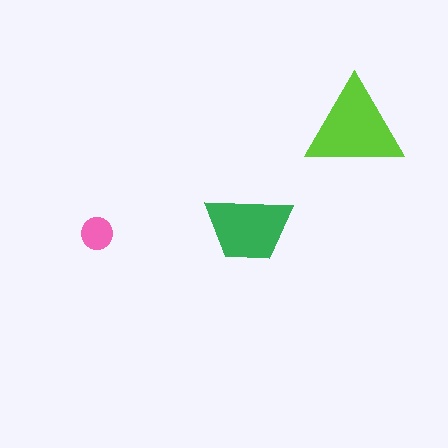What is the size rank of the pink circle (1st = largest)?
3rd.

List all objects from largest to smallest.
The lime triangle, the green trapezoid, the pink circle.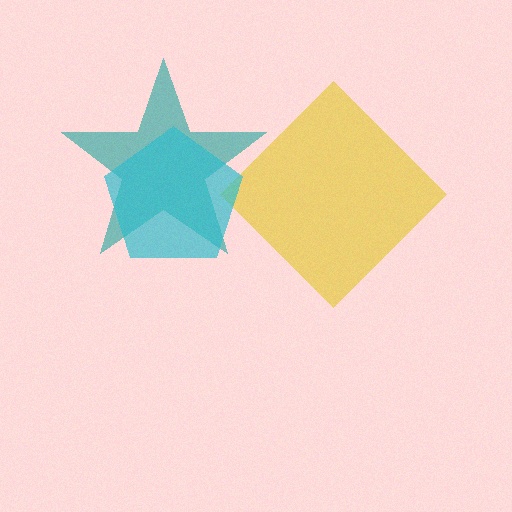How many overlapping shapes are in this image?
There are 3 overlapping shapes in the image.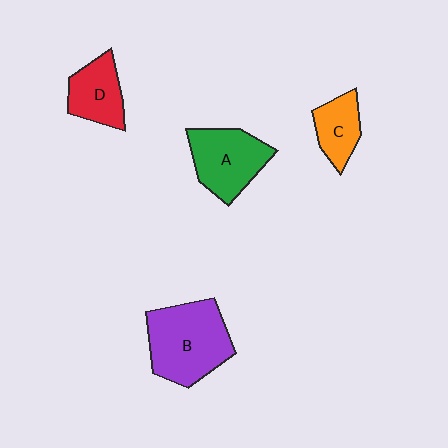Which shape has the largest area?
Shape B (purple).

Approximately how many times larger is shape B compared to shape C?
Approximately 2.1 times.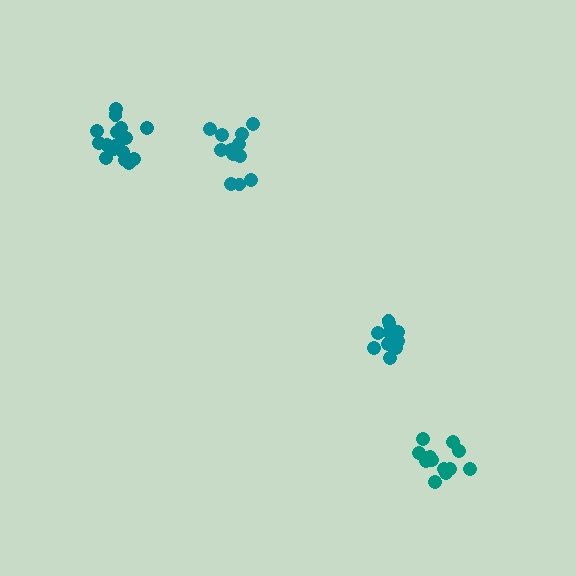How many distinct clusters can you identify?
There are 4 distinct clusters.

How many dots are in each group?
Group 1: 12 dots, Group 2: 14 dots, Group 3: 18 dots, Group 4: 12 dots (56 total).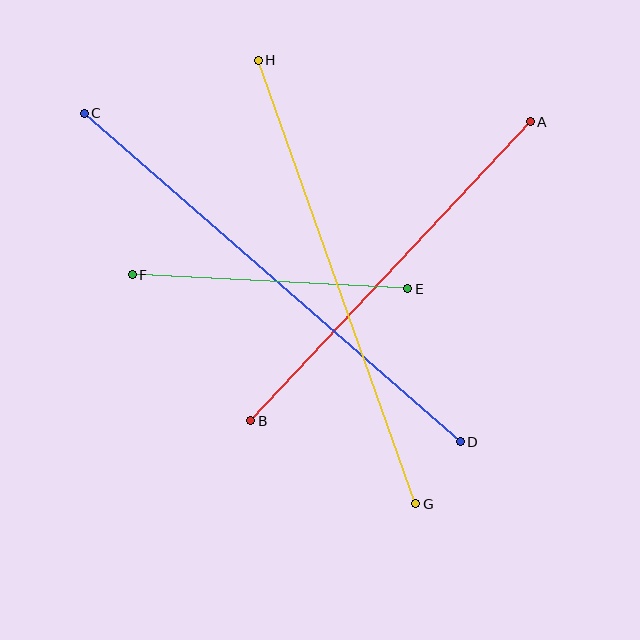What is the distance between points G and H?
The distance is approximately 471 pixels.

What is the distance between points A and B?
The distance is approximately 409 pixels.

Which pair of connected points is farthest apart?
Points C and D are farthest apart.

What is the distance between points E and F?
The distance is approximately 276 pixels.